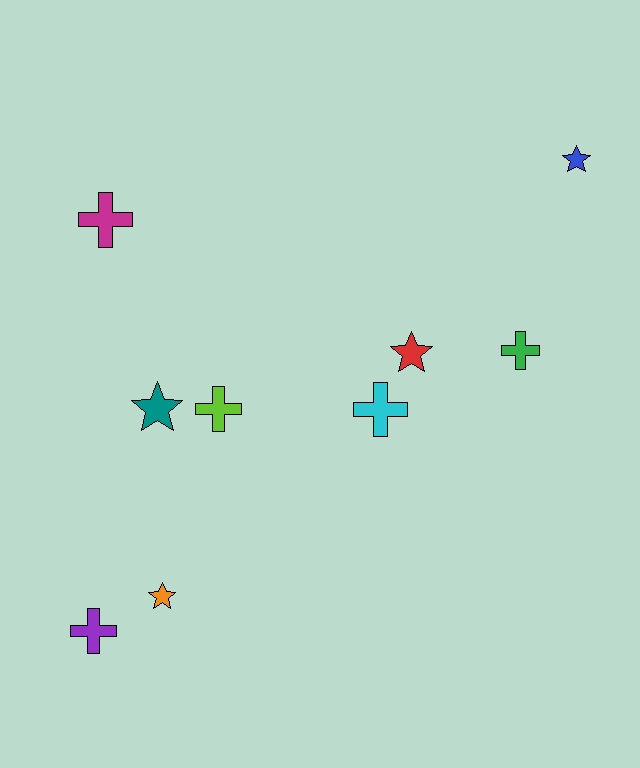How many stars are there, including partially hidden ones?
There are 4 stars.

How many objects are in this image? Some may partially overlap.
There are 9 objects.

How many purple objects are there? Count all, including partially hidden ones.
There is 1 purple object.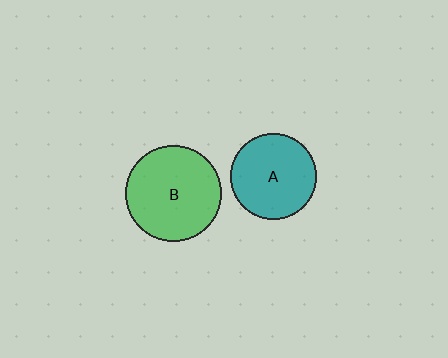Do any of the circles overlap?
No, none of the circles overlap.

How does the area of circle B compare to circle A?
Approximately 1.2 times.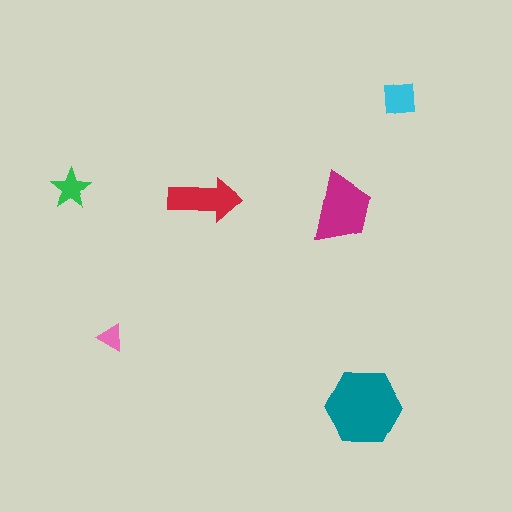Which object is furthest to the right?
The cyan square is rightmost.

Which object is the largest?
The teal hexagon.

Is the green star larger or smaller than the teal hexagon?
Smaller.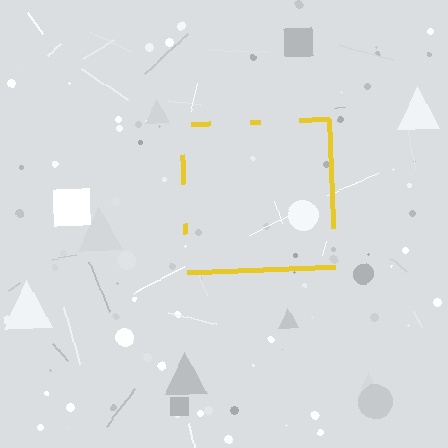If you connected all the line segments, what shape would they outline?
They would outline a square.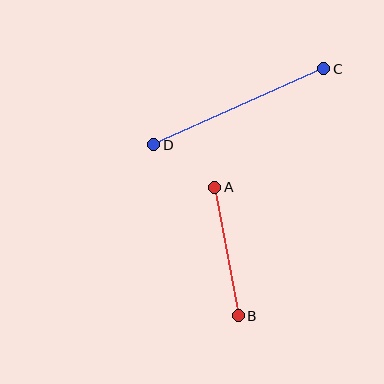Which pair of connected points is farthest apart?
Points C and D are farthest apart.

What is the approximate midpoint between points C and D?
The midpoint is at approximately (239, 107) pixels.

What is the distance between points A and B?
The distance is approximately 130 pixels.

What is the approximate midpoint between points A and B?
The midpoint is at approximately (227, 251) pixels.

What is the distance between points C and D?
The distance is approximately 186 pixels.